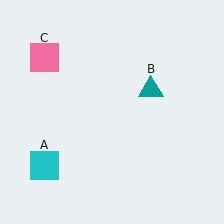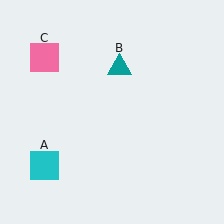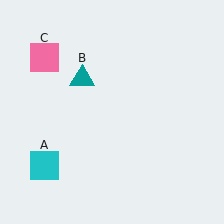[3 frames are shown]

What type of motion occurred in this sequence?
The teal triangle (object B) rotated counterclockwise around the center of the scene.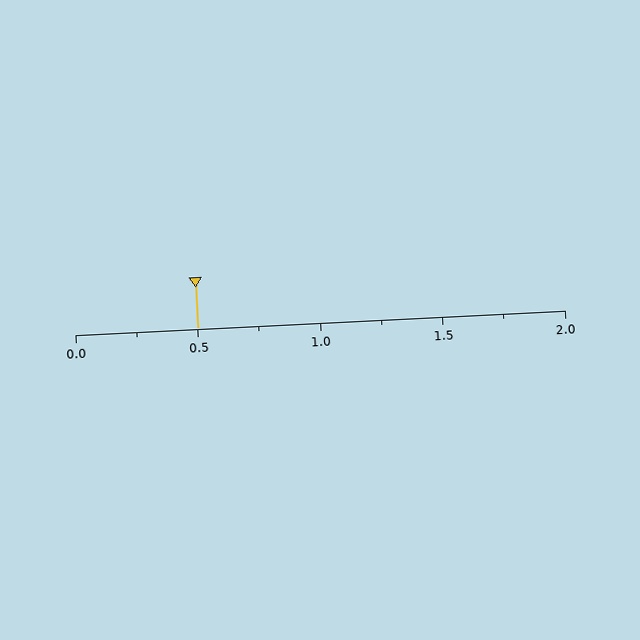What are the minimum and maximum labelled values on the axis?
The axis runs from 0.0 to 2.0.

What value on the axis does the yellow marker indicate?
The marker indicates approximately 0.5.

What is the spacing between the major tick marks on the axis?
The major ticks are spaced 0.5 apart.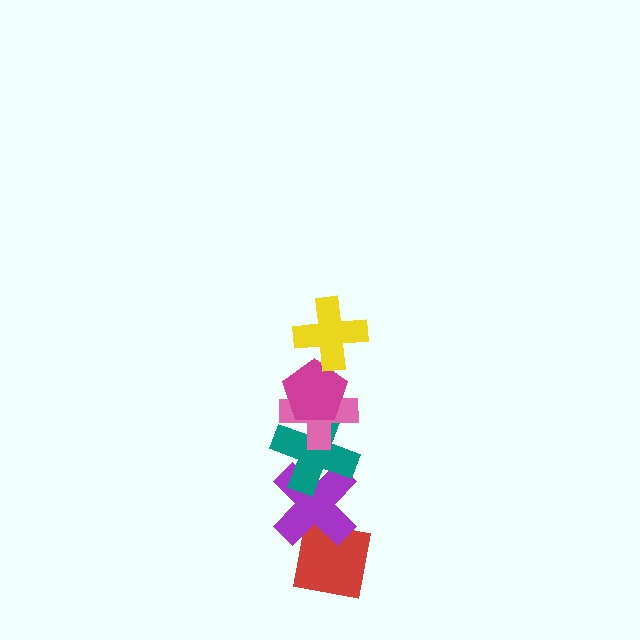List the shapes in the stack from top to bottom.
From top to bottom: the yellow cross, the magenta pentagon, the pink cross, the teal cross, the purple cross, the red square.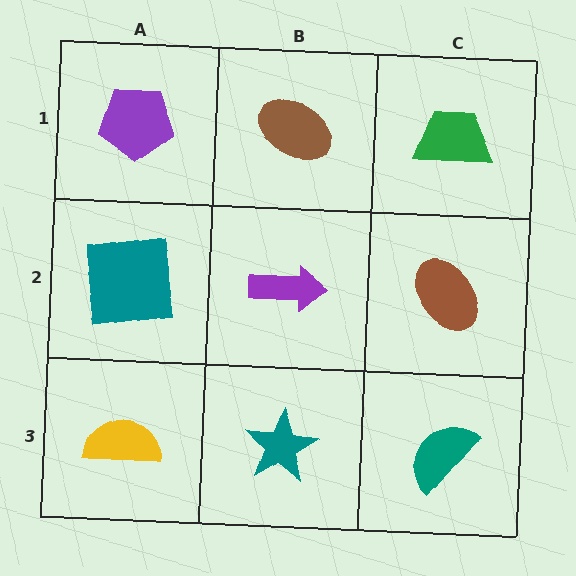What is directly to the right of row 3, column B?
A teal semicircle.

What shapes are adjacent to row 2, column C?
A green trapezoid (row 1, column C), a teal semicircle (row 3, column C), a purple arrow (row 2, column B).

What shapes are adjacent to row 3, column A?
A teal square (row 2, column A), a teal star (row 3, column B).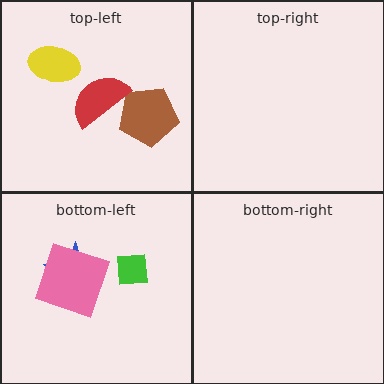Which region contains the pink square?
The bottom-left region.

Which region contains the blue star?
The bottom-left region.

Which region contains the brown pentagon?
The top-left region.